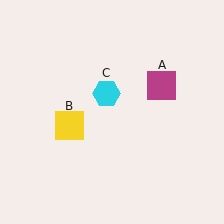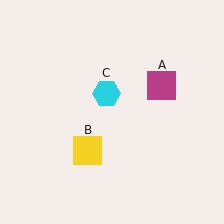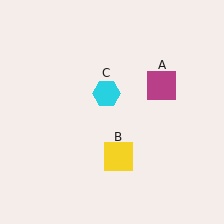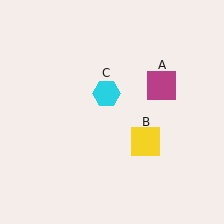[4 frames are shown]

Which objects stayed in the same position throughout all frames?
Magenta square (object A) and cyan hexagon (object C) remained stationary.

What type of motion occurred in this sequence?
The yellow square (object B) rotated counterclockwise around the center of the scene.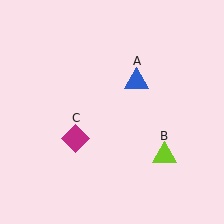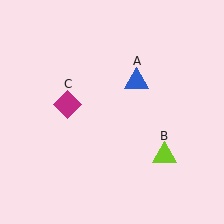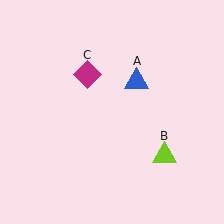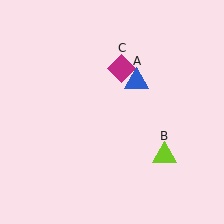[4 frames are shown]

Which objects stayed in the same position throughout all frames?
Blue triangle (object A) and lime triangle (object B) remained stationary.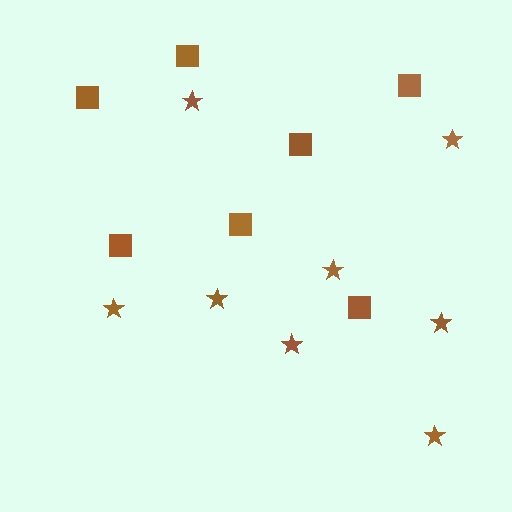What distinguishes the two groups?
There are 2 groups: one group of squares (7) and one group of stars (8).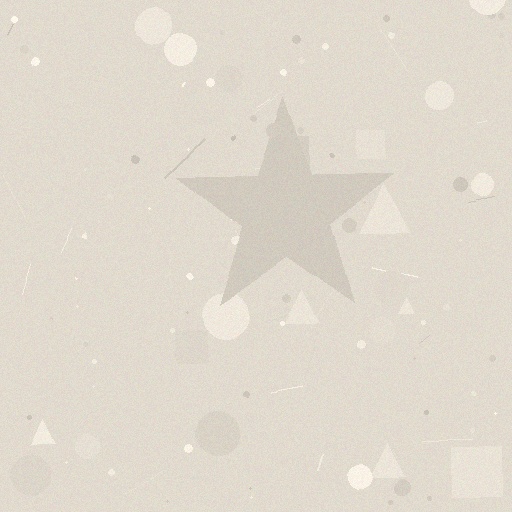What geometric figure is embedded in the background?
A star is embedded in the background.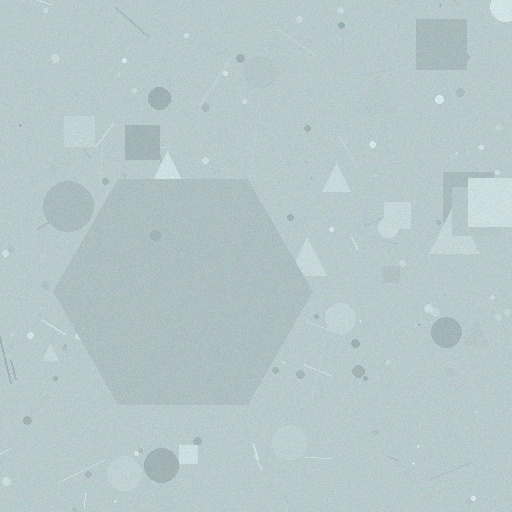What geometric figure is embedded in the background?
A hexagon is embedded in the background.